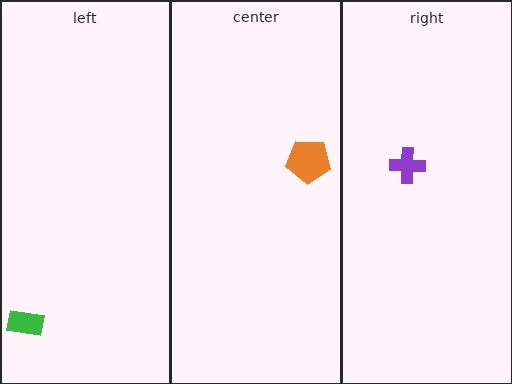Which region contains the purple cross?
The right region.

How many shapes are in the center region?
1.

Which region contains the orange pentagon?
The center region.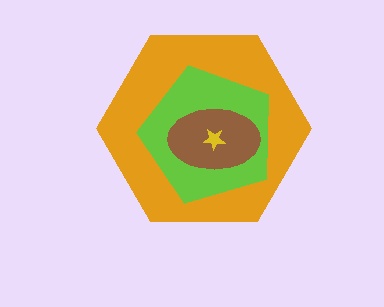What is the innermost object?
The yellow star.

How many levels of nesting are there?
4.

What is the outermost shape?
The orange hexagon.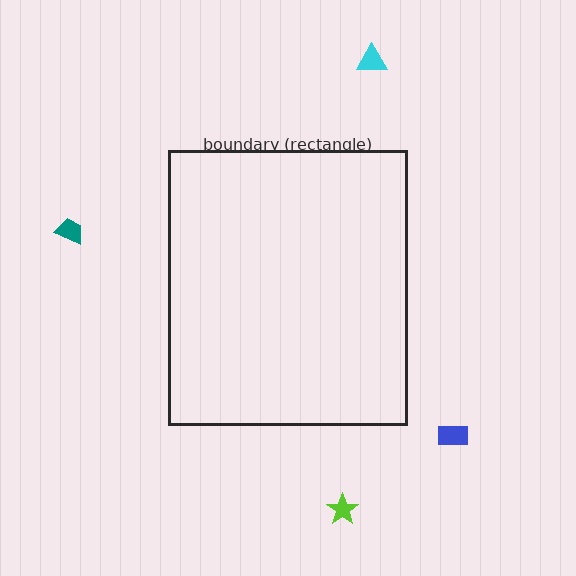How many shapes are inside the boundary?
0 inside, 4 outside.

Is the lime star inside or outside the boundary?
Outside.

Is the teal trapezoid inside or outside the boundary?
Outside.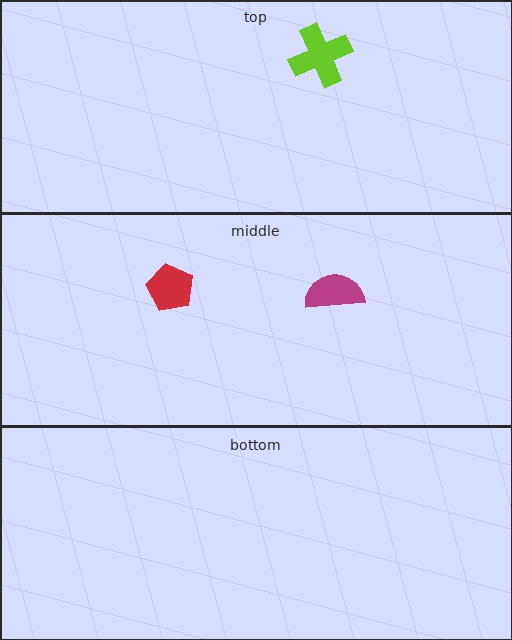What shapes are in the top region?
The lime cross.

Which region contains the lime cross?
The top region.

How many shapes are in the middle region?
2.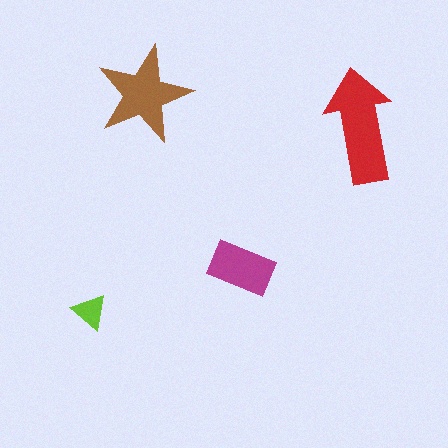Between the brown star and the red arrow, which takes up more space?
The red arrow.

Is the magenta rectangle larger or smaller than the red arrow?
Smaller.